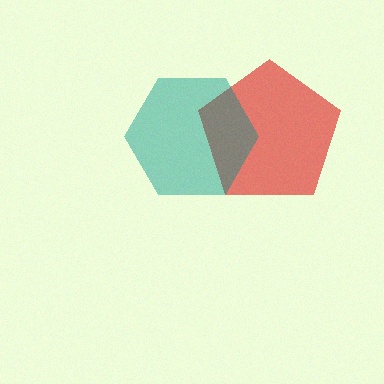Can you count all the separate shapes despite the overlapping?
Yes, there are 2 separate shapes.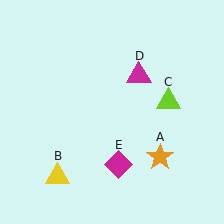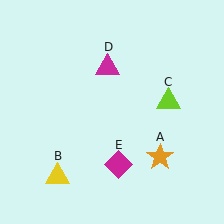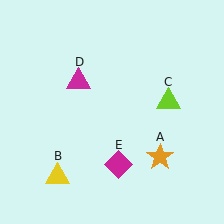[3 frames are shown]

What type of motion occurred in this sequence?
The magenta triangle (object D) rotated counterclockwise around the center of the scene.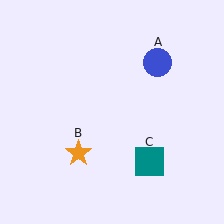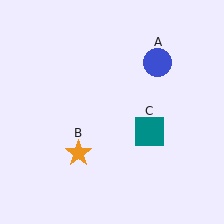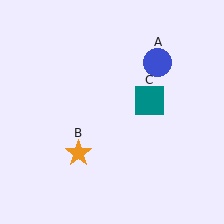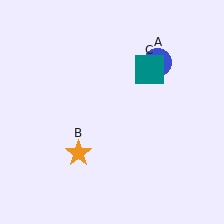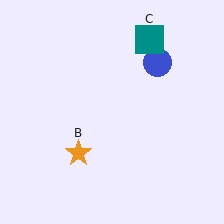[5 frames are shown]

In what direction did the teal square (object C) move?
The teal square (object C) moved up.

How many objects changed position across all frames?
1 object changed position: teal square (object C).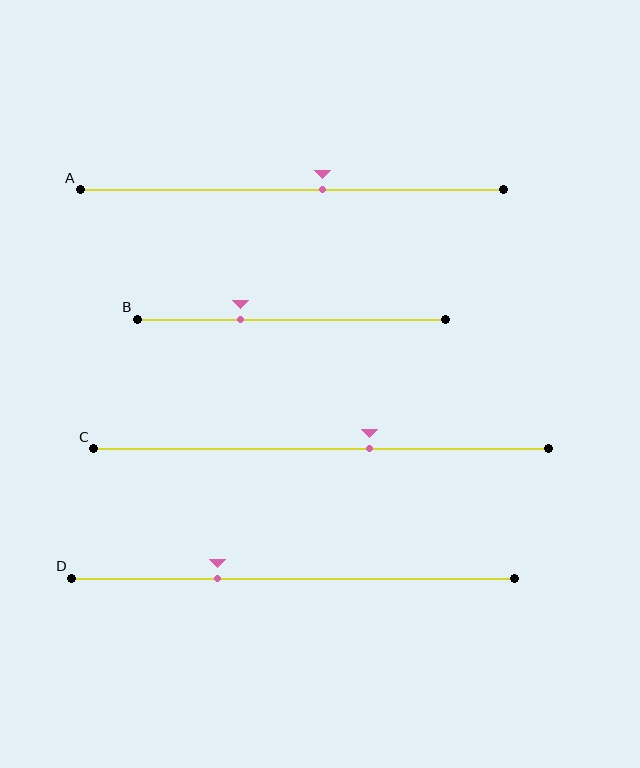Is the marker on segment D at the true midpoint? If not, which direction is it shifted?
No, the marker on segment D is shifted to the left by about 17% of the segment length.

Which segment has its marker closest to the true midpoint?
Segment A has its marker closest to the true midpoint.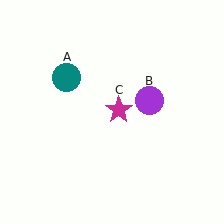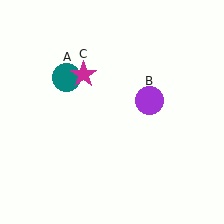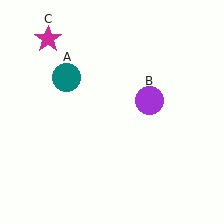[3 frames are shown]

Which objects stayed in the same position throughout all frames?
Teal circle (object A) and purple circle (object B) remained stationary.